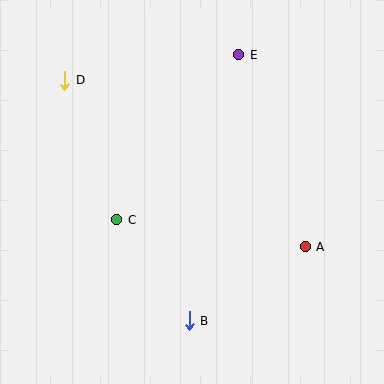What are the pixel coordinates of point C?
Point C is at (117, 220).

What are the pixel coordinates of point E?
Point E is at (239, 55).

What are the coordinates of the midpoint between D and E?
The midpoint between D and E is at (152, 67).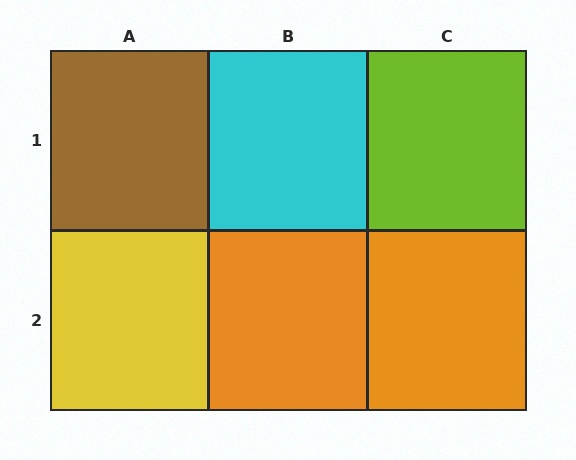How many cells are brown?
1 cell is brown.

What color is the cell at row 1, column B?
Cyan.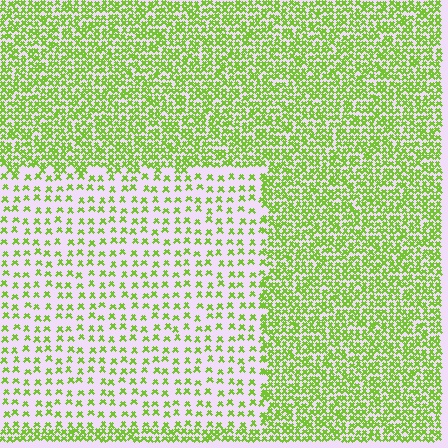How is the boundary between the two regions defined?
The boundary is defined by a change in element density (approximately 2.6x ratio). All elements are the same color, size, and shape.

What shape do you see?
I see a rectangle.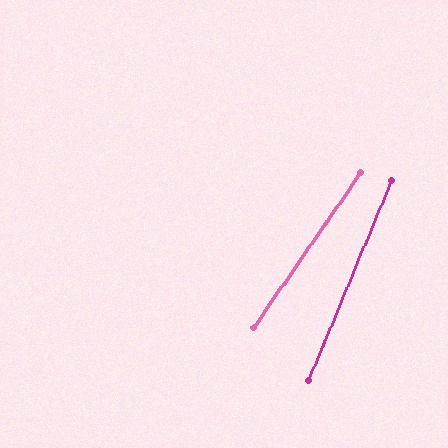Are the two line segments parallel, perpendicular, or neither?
Neither parallel nor perpendicular — they differ by about 12°.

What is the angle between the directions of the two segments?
Approximately 12 degrees.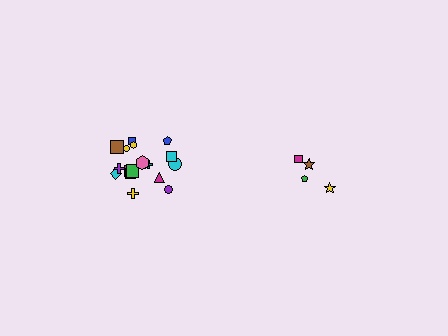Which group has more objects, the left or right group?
The left group.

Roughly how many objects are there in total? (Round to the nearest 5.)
Roughly 20 objects in total.